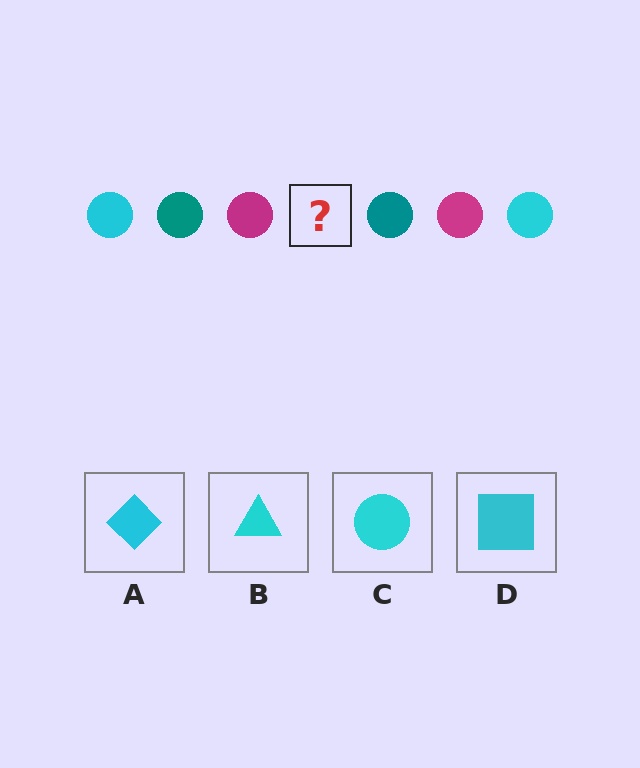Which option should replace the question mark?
Option C.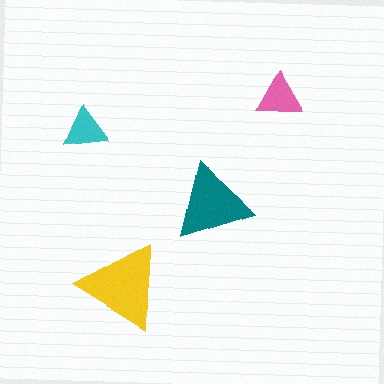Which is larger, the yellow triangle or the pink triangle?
The yellow one.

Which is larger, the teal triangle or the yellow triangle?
The yellow one.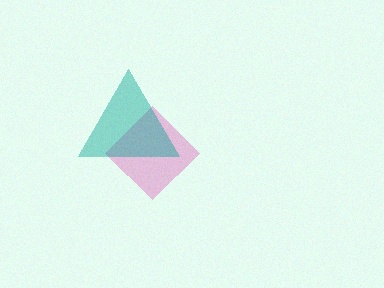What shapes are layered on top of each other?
The layered shapes are: a pink diamond, a teal triangle.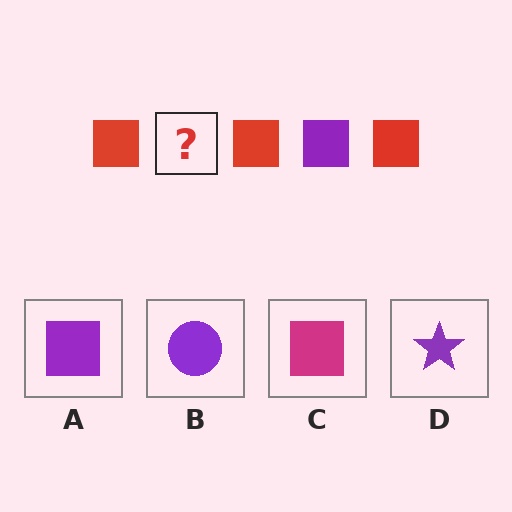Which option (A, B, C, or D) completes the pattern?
A.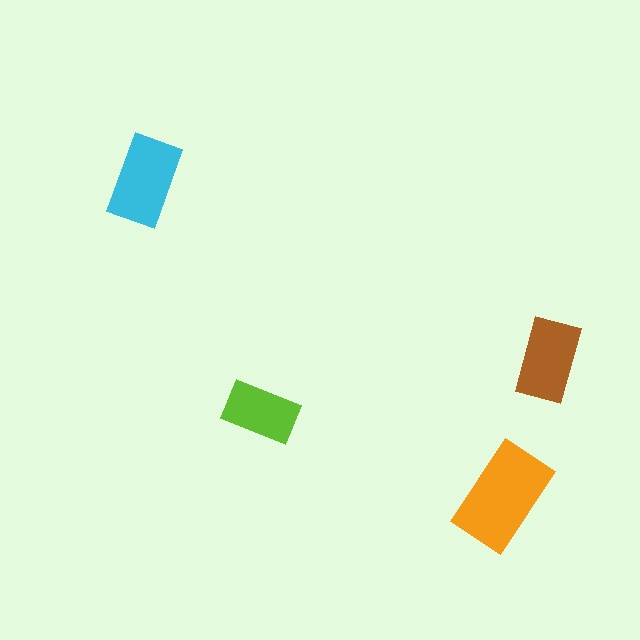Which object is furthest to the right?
The brown rectangle is rightmost.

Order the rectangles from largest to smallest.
the orange one, the cyan one, the brown one, the lime one.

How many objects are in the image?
There are 4 objects in the image.